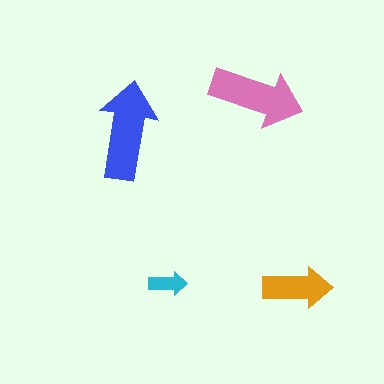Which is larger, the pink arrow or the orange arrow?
The pink one.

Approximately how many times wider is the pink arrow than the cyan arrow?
About 2.5 times wider.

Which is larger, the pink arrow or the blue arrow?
The blue one.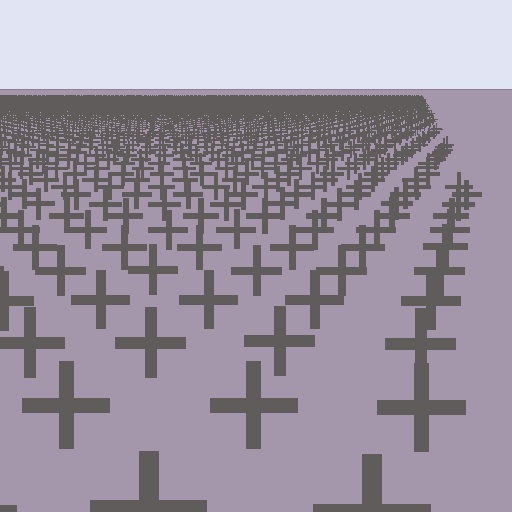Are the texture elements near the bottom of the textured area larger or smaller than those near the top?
Larger. Near the bottom, elements are closer to the viewer and appear at a bigger on-screen size.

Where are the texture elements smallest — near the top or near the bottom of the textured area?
Near the top.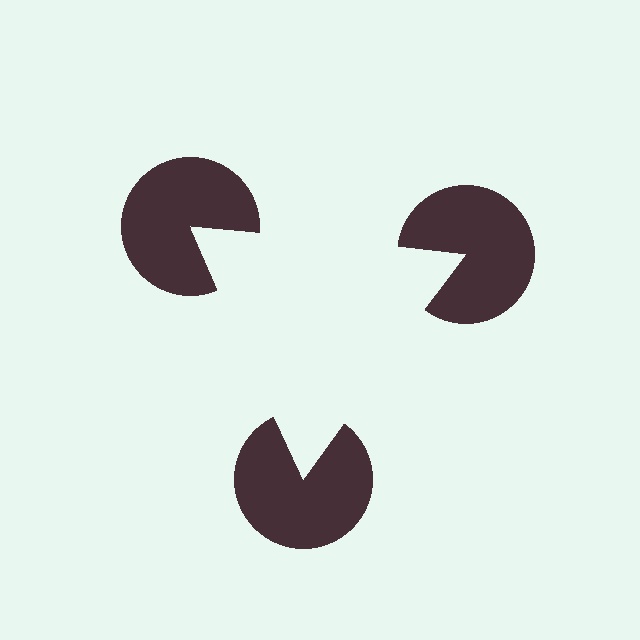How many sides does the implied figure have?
3 sides.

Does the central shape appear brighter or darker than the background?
It typically appears slightly brighter than the background, even though no actual brightness change is drawn.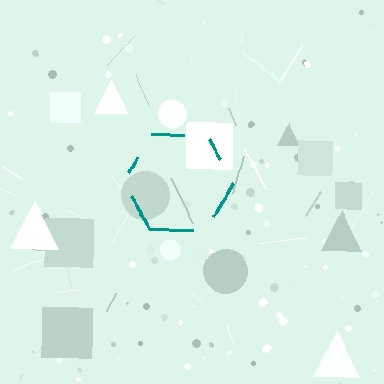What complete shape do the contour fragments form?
The contour fragments form a hexagon.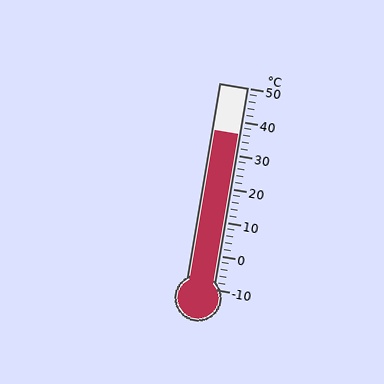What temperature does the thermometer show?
The thermometer shows approximately 36°C.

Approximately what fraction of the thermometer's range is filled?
The thermometer is filled to approximately 75% of its range.